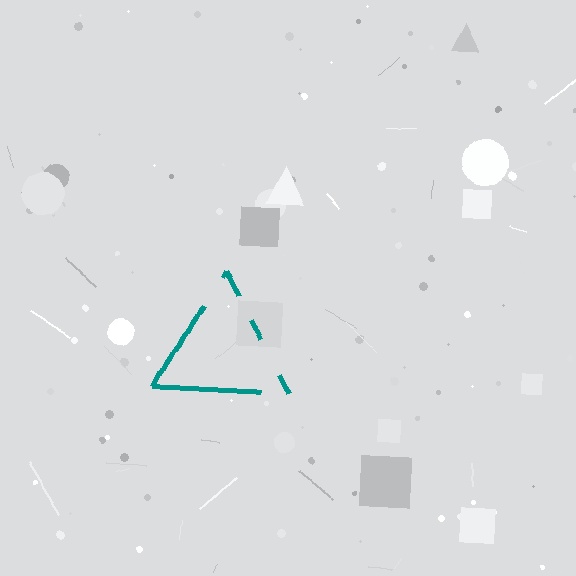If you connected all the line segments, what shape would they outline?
They would outline a triangle.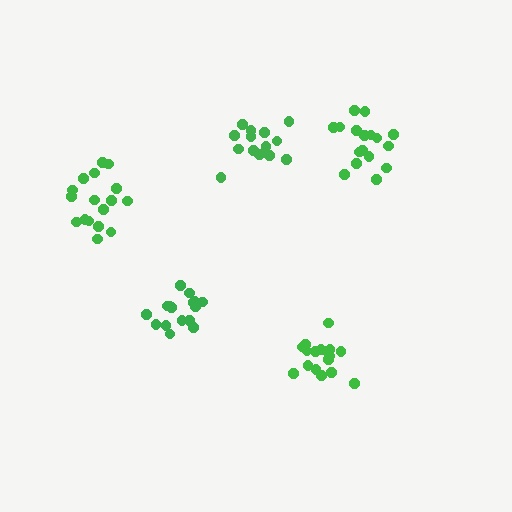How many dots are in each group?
Group 1: 14 dots, Group 2: 17 dots, Group 3: 17 dots, Group 4: 16 dots, Group 5: 17 dots (81 total).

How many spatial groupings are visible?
There are 5 spatial groupings.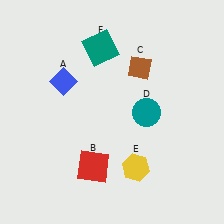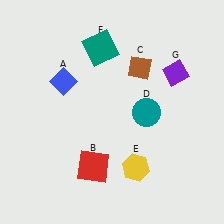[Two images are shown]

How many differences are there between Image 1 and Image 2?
There is 1 difference between the two images.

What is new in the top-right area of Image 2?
A purple diamond (G) was added in the top-right area of Image 2.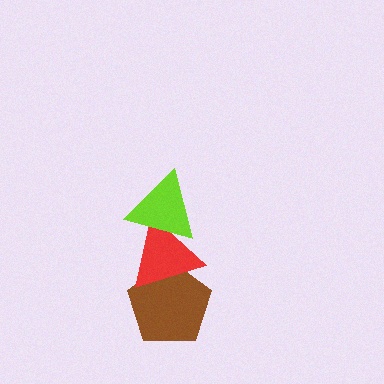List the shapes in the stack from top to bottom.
From top to bottom: the lime triangle, the red triangle, the brown pentagon.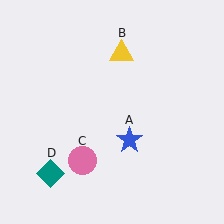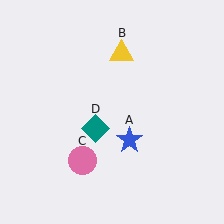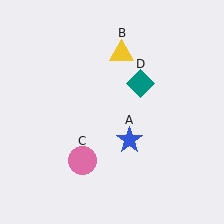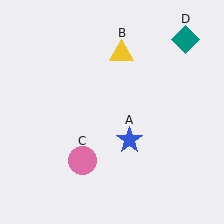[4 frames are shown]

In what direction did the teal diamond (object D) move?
The teal diamond (object D) moved up and to the right.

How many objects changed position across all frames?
1 object changed position: teal diamond (object D).